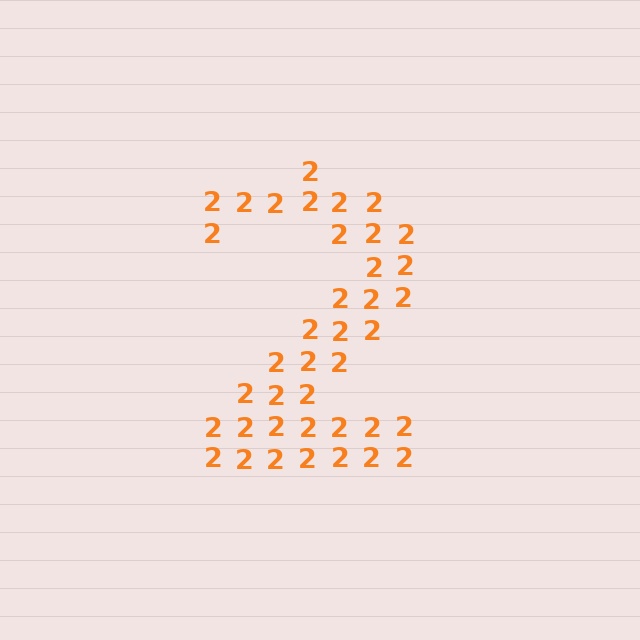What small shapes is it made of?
It is made of small digit 2's.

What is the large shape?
The large shape is the digit 2.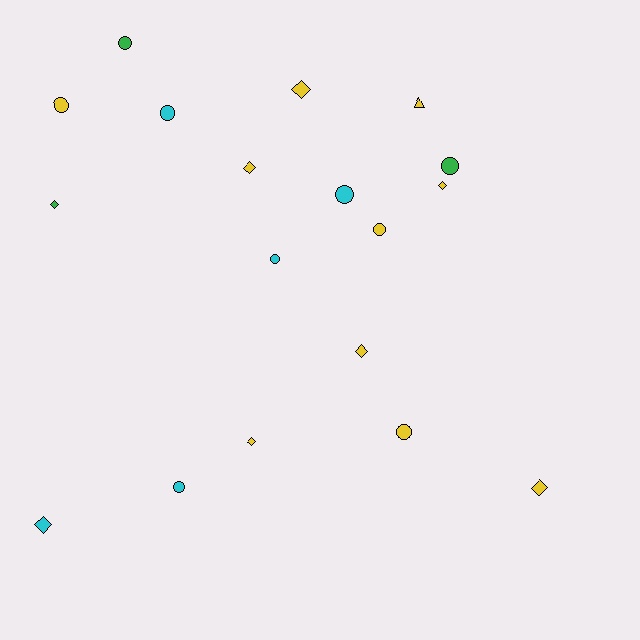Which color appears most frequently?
Yellow, with 10 objects.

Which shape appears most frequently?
Circle, with 9 objects.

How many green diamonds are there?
There is 1 green diamond.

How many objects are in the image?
There are 18 objects.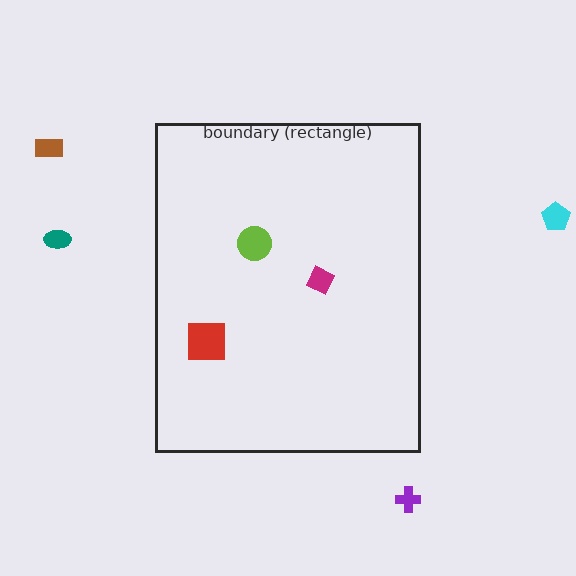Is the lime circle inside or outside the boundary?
Inside.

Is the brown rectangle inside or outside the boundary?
Outside.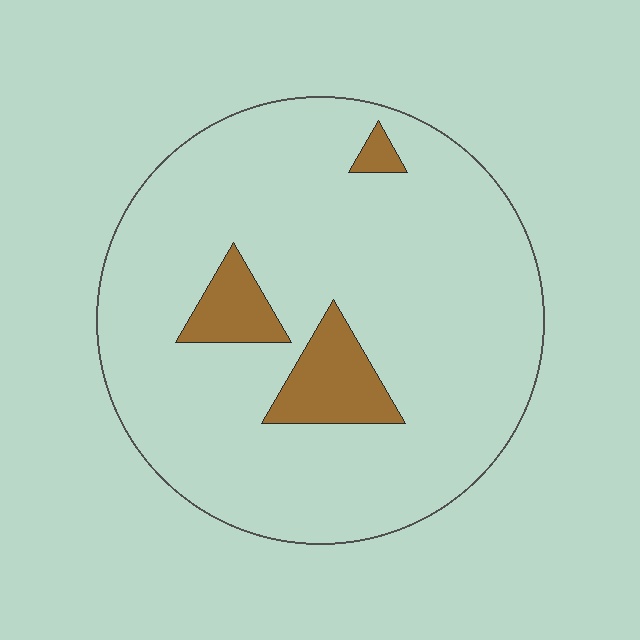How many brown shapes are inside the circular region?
3.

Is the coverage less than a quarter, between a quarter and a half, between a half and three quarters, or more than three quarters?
Less than a quarter.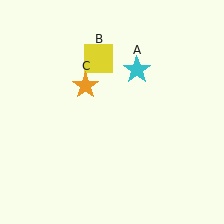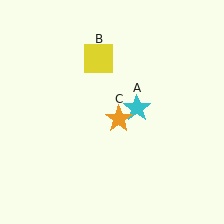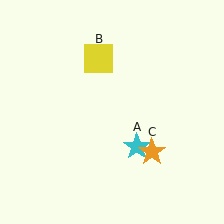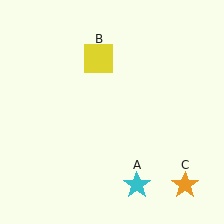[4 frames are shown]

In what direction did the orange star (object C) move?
The orange star (object C) moved down and to the right.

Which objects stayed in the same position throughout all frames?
Yellow square (object B) remained stationary.